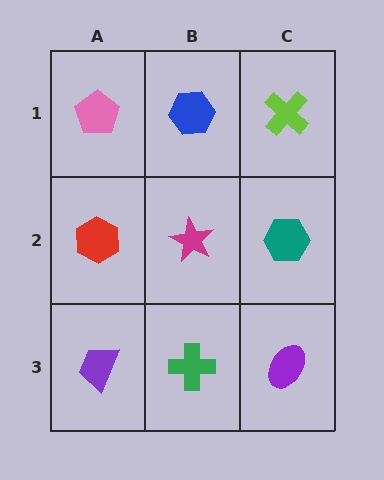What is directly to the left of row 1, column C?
A blue hexagon.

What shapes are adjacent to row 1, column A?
A red hexagon (row 2, column A), a blue hexagon (row 1, column B).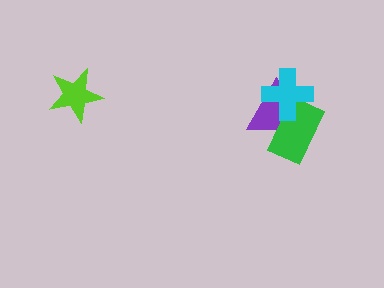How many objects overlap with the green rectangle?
2 objects overlap with the green rectangle.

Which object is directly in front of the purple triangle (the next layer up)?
The green rectangle is directly in front of the purple triangle.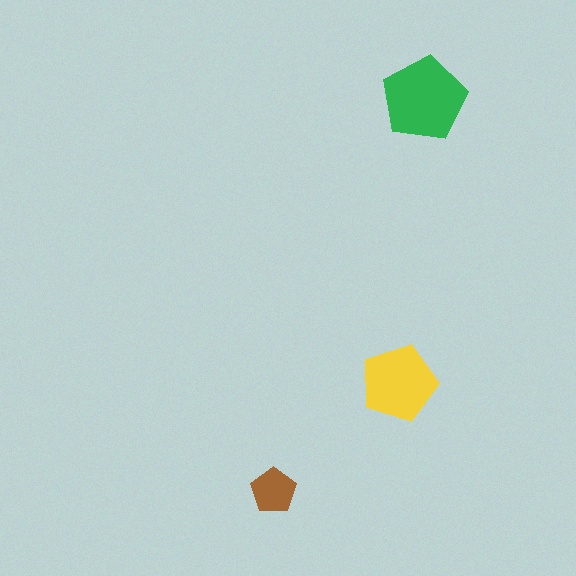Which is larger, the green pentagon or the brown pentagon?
The green one.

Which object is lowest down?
The brown pentagon is bottommost.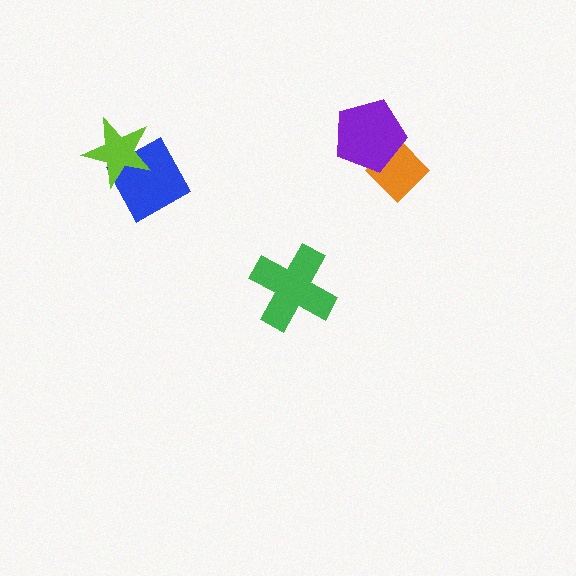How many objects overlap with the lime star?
1 object overlaps with the lime star.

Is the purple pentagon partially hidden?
No, no other shape covers it.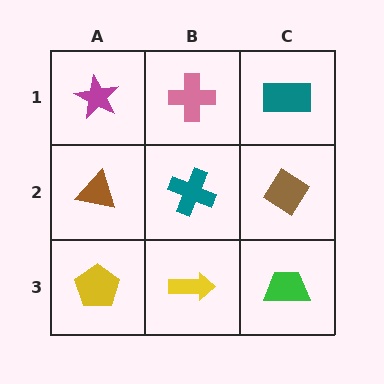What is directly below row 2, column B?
A yellow arrow.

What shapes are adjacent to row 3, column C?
A brown diamond (row 2, column C), a yellow arrow (row 3, column B).